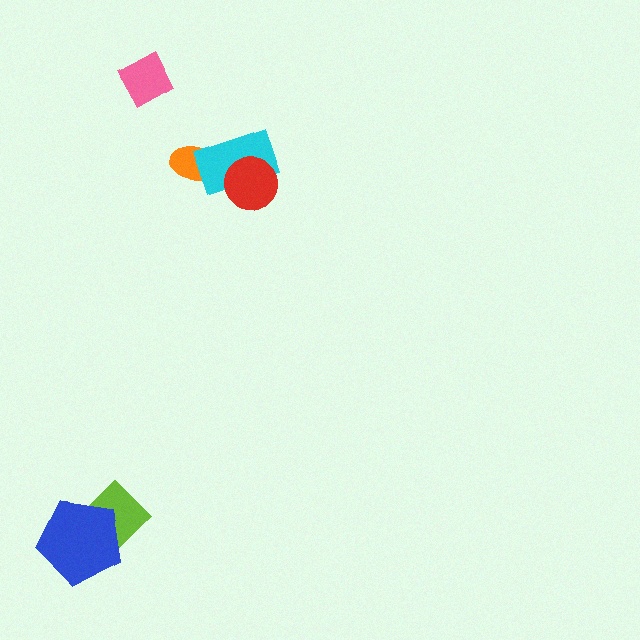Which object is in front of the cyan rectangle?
The red circle is in front of the cyan rectangle.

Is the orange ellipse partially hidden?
Yes, it is partially covered by another shape.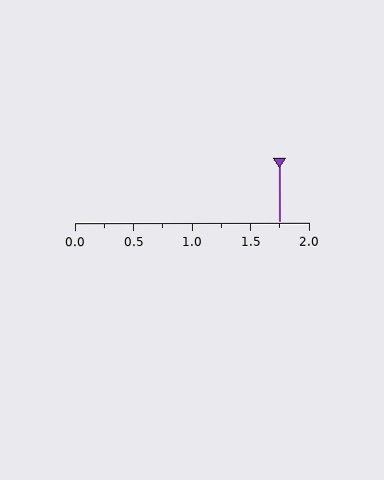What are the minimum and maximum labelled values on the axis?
The axis runs from 0.0 to 2.0.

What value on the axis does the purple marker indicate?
The marker indicates approximately 1.75.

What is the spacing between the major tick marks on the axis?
The major ticks are spaced 0.5 apart.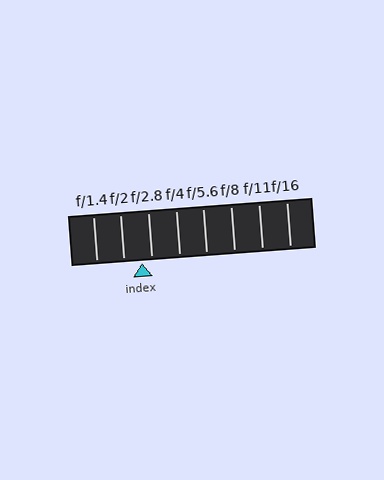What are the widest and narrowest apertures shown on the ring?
The widest aperture shown is f/1.4 and the narrowest is f/16.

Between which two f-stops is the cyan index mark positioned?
The index mark is between f/2 and f/2.8.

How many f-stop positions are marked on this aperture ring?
There are 8 f-stop positions marked.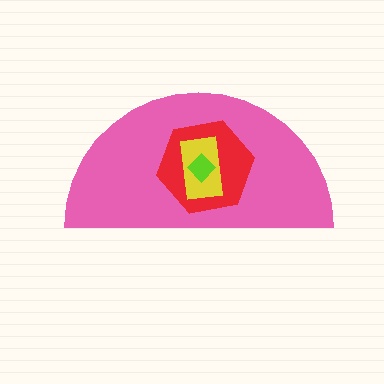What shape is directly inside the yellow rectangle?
The lime diamond.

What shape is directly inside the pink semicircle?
The red hexagon.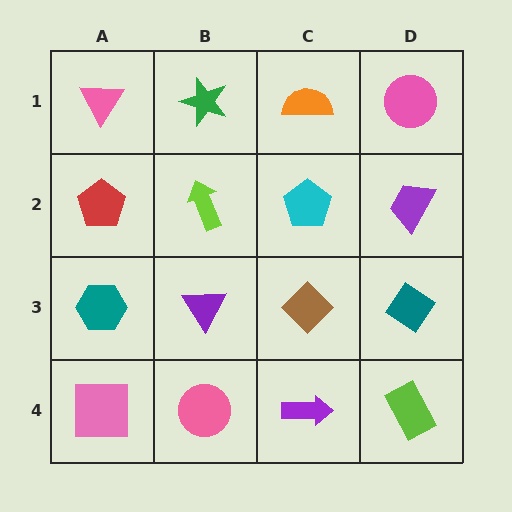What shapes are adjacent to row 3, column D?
A purple trapezoid (row 2, column D), a lime rectangle (row 4, column D), a brown diamond (row 3, column C).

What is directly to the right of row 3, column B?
A brown diamond.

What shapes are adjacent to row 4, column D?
A teal diamond (row 3, column D), a purple arrow (row 4, column C).